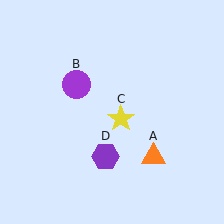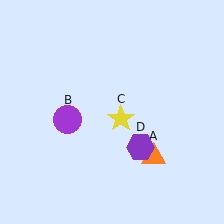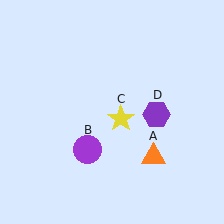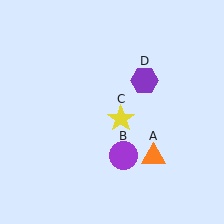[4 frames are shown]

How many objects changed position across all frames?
2 objects changed position: purple circle (object B), purple hexagon (object D).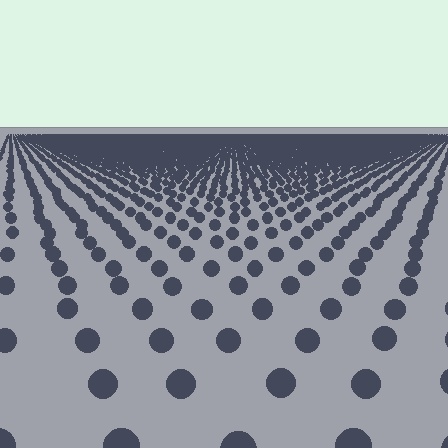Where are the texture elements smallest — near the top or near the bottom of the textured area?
Near the top.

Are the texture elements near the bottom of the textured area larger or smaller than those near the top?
Larger. Near the bottom, elements are closer to the viewer and appear at a bigger on-screen size.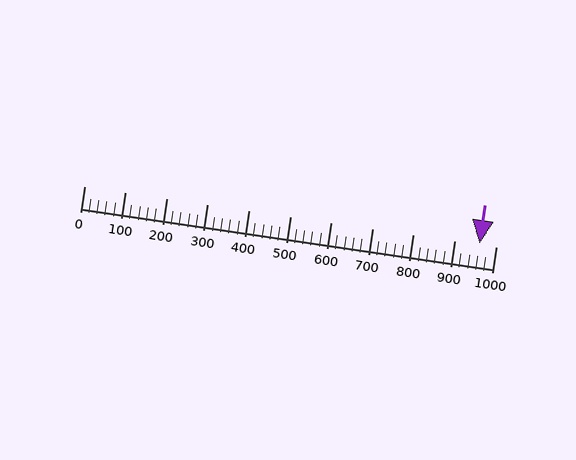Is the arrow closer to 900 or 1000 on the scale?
The arrow is closer to 1000.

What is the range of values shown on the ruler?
The ruler shows values from 0 to 1000.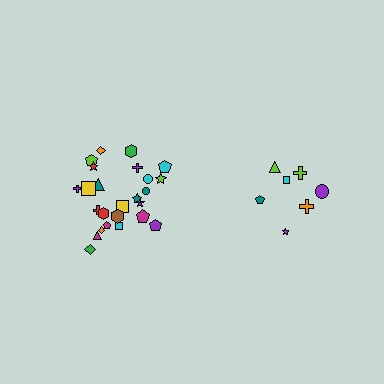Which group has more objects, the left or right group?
The left group.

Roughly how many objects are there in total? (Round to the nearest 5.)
Roughly 30 objects in total.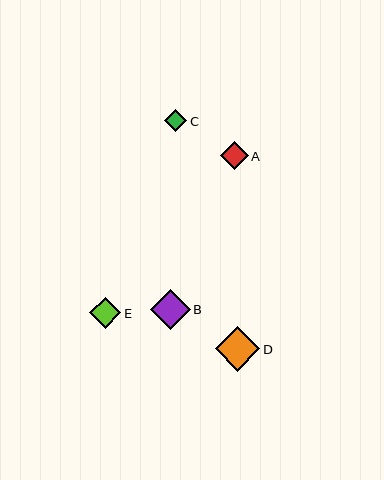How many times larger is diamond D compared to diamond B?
Diamond D is approximately 1.1 times the size of diamond B.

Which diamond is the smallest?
Diamond C is the smallest with a size of approximately 22 pixels.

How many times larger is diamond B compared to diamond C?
Diamond B is approximately 1.8 times the size of diamond C.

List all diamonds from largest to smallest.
From largest to smallest: D, B, E, A, C.